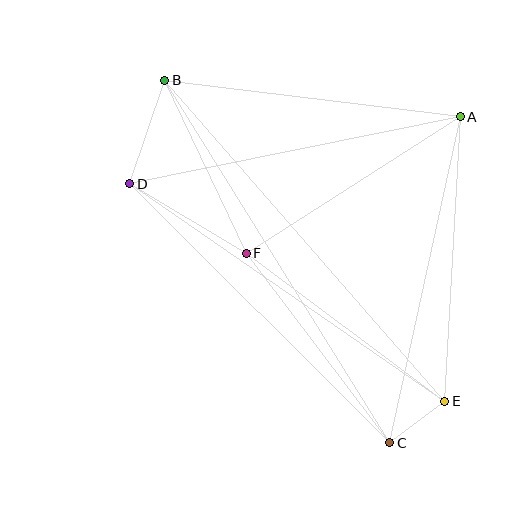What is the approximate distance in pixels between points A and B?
The distance between A and B is approximately 298 pixels.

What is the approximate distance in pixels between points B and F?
The distance between B and F is approximately 191 pixels.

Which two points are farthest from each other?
Points B and C are farthest from each other.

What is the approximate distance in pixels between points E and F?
The distance between E and F is approximately 247 pixels.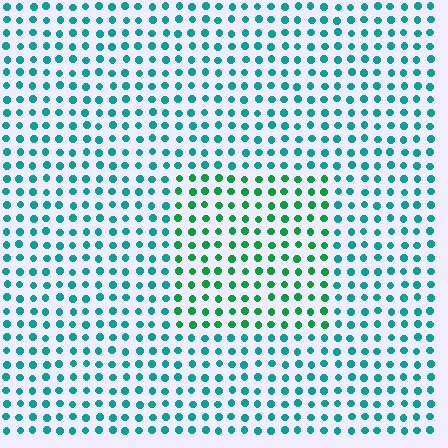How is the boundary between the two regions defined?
The boundary is defined purely by a slight shift in hue (about 36 degrees). Spacing, size, and orientation are identical on both sides.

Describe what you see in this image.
The image is filled with small teal elements in a uniform arrangement. A rectangle-shaped region is visible where the elements are tinted to a slightly different hue, forming a subtle color boundary.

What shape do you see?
I see a rectangle.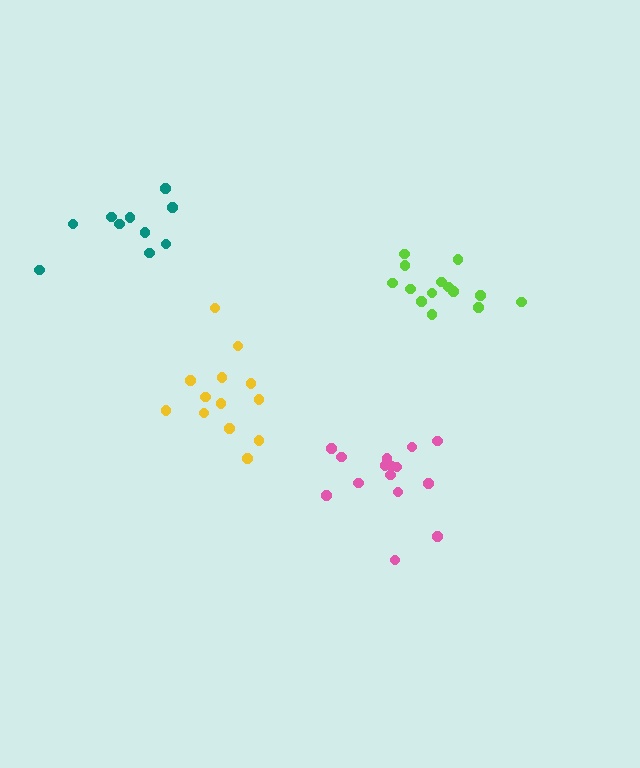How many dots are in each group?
Group 1: 14 dots, Group 2: 13 dots, Group 3: 15 dots, Group 4: 10 dots (52 total).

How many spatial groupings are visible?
There are 4 spatial groupings.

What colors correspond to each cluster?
The clusters are colored: lime, yellow, pink, teal.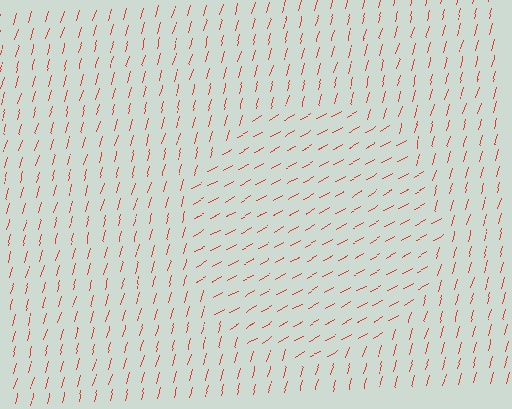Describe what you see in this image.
The image is filled with small red line segments. A circle region in the image has lines oriented differently from the surrounding lines, creating a visible texture boundary.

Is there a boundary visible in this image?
Yes, there is a texture boundary formed by a change in line orientation.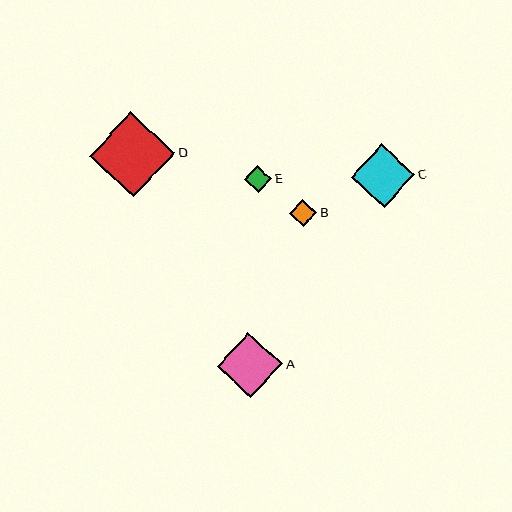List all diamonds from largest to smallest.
From largest to smallest: D, A, C, B, E.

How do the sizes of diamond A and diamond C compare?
Diamond A and diamond C are approximately the same size.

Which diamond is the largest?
Diamond D is the largest with a size of approximately 85 pixels.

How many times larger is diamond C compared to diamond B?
Diamond C is approximately 2.3 times the size of diamond B.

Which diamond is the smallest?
Diamond E is the smallest with a size of approximately 27 pixels.